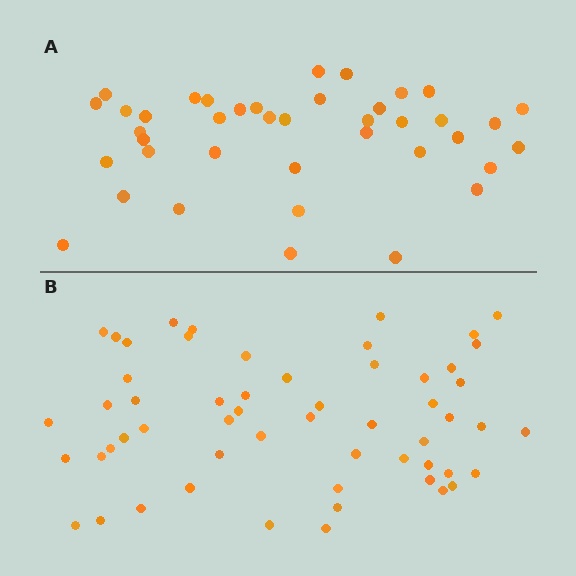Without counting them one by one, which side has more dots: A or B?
Region B (the bottom region) has more dots.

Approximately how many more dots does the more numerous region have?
Region B has approximately 15 more dots than region A.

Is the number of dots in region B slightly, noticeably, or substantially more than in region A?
Region B has noticeably more, but not dramatically so. The ratio is roughly 1.4 to 1.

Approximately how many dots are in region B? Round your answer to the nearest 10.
About 60 dots. (The exact count is 56, which rounds to 60.)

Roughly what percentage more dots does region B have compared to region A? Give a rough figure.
About 40% more.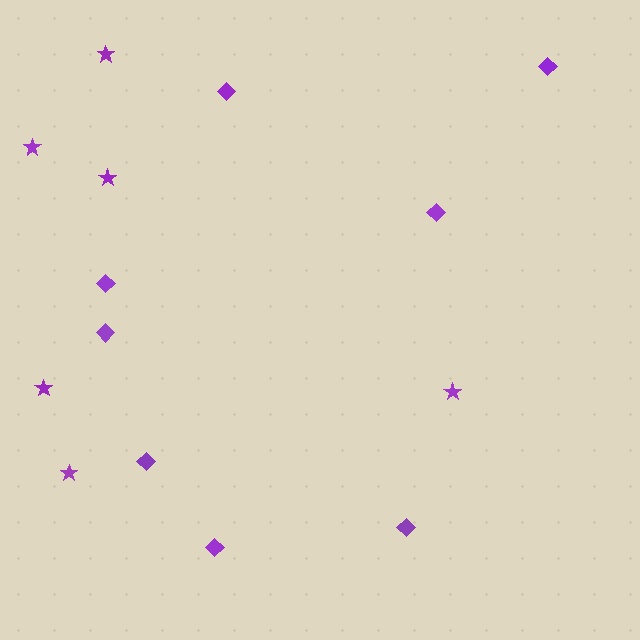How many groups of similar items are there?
There are 2 groups: one group of stars (6) and one group of diamonds (8).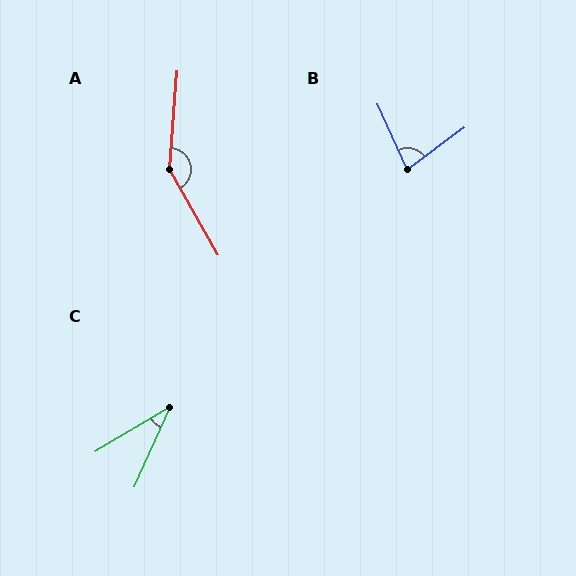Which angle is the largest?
A, at approximately 146 degrees.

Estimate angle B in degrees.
Approximately 78 degrees.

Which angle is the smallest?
C, at approximately 36 degrees.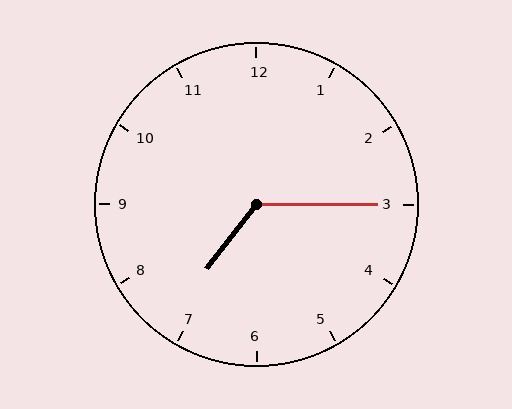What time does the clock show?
7:15.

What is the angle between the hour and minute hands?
Approximately 128 degrees.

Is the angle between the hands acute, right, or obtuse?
It is obtuse.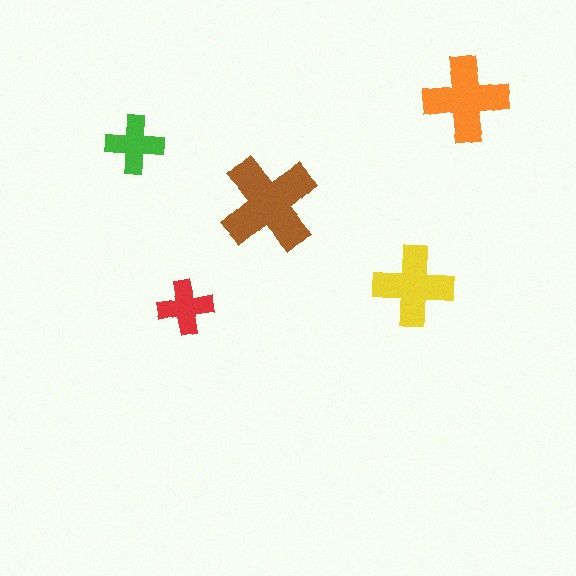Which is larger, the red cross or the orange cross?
The orange one.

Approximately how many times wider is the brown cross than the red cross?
About 2 times wider.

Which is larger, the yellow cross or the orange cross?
The orange one.